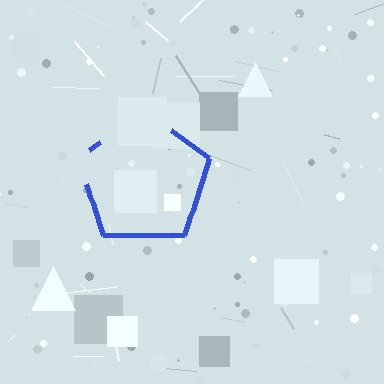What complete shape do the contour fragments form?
The contour fragments form a pentagon.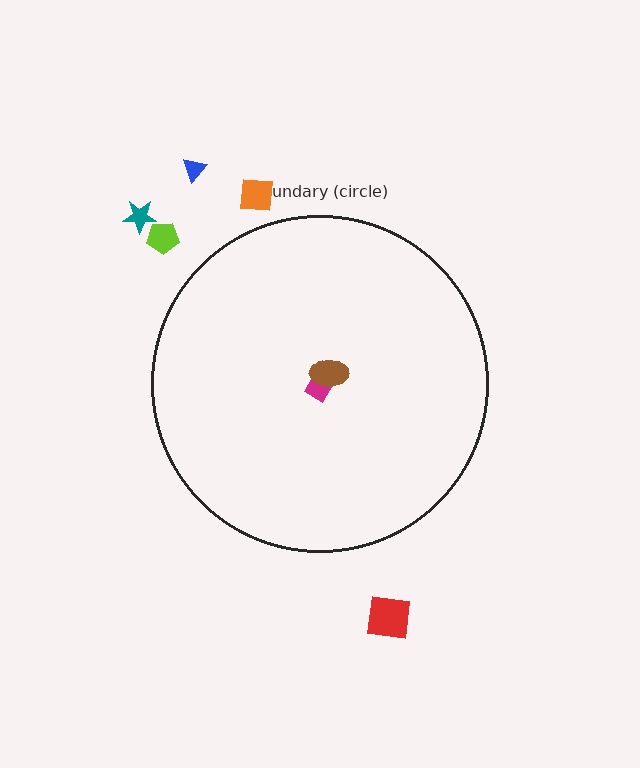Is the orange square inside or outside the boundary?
Outside.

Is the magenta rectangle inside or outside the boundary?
Inside.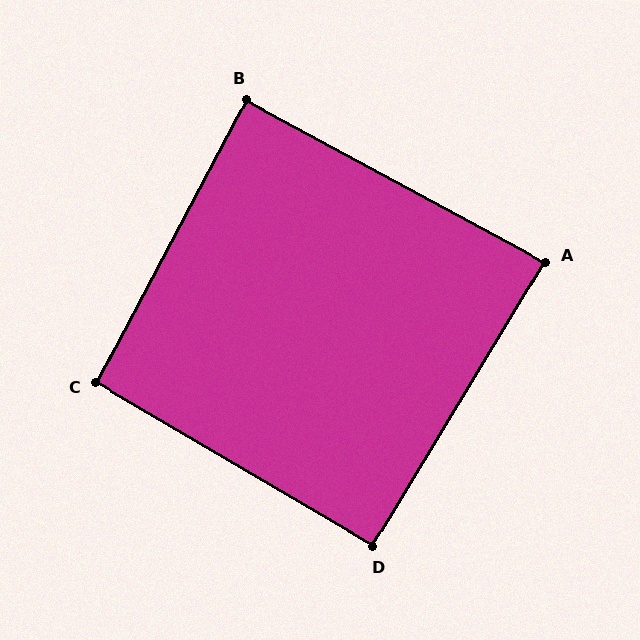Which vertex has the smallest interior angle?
A, at approximately 87 degrees.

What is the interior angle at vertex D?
Approximately 91 degrees (approximately right).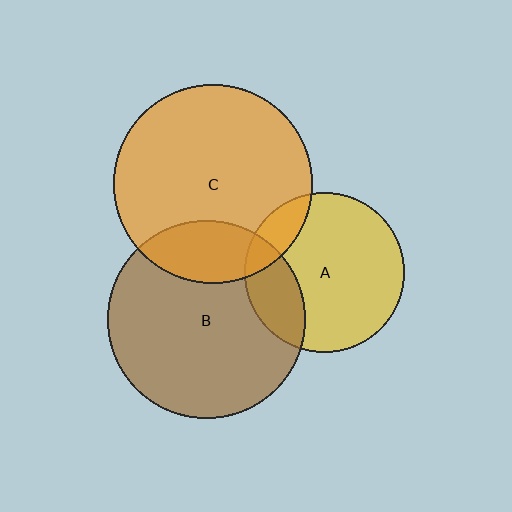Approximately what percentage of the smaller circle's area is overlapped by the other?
Approximately 20%.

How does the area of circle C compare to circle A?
Approximately 1.5 times.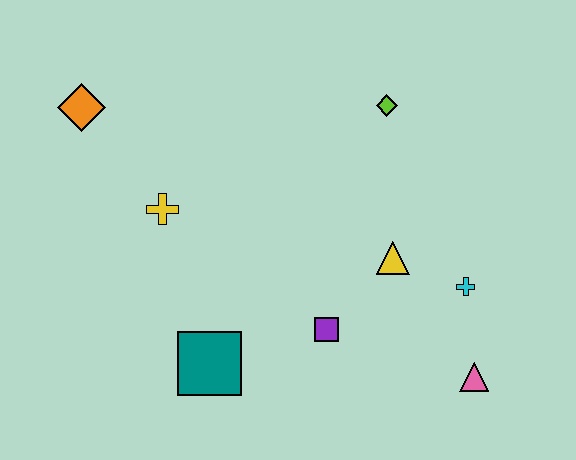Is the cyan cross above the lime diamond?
No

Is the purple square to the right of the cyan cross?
No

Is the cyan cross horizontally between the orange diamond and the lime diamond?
No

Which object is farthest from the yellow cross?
The pink triangle is farthest from the yellow cross.